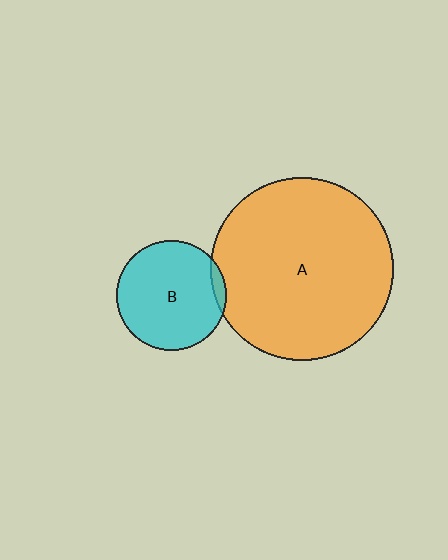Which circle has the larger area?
Circle A (orange).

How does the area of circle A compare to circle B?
Approximately 2.8 times.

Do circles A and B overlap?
Yes.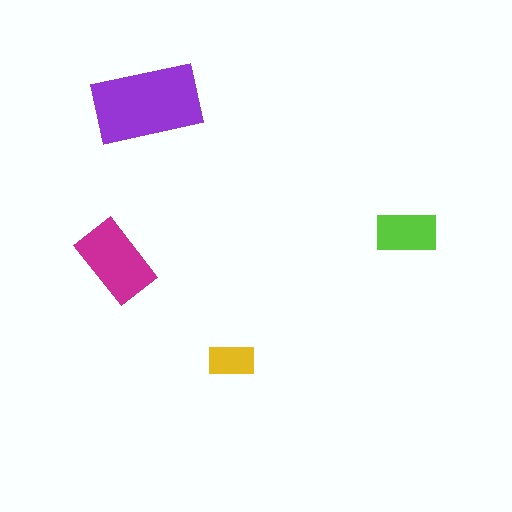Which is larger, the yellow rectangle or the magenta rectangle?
The magenta one.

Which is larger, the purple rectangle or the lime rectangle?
The purple one.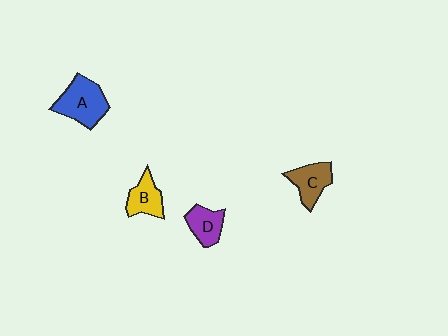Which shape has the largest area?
Shape A (blue).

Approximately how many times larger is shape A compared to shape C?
Approximately 1.4 times.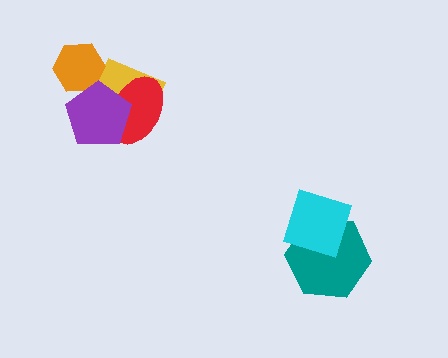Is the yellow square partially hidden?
Yes, it is partially covered by another shape.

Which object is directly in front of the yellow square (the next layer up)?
The red ellipse is directly in front of the yellow square.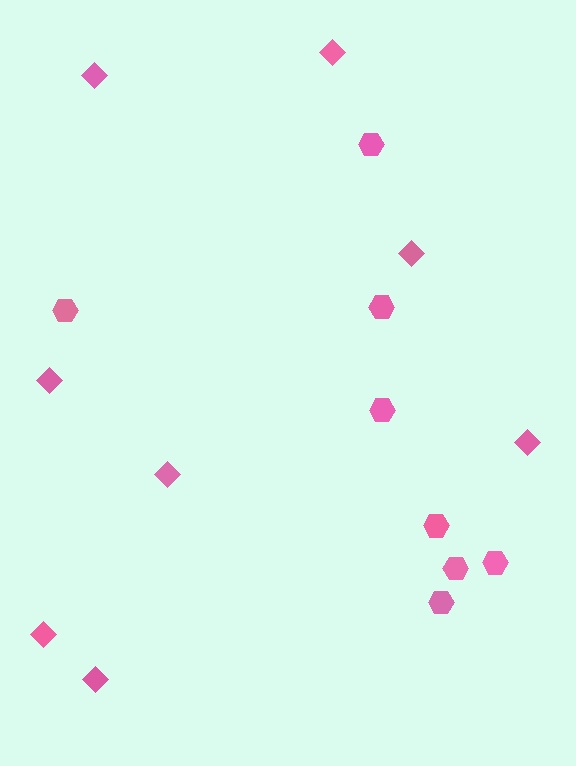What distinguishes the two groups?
There are 2 groups: one group of diamonds (8) and one group of hexagons (8).